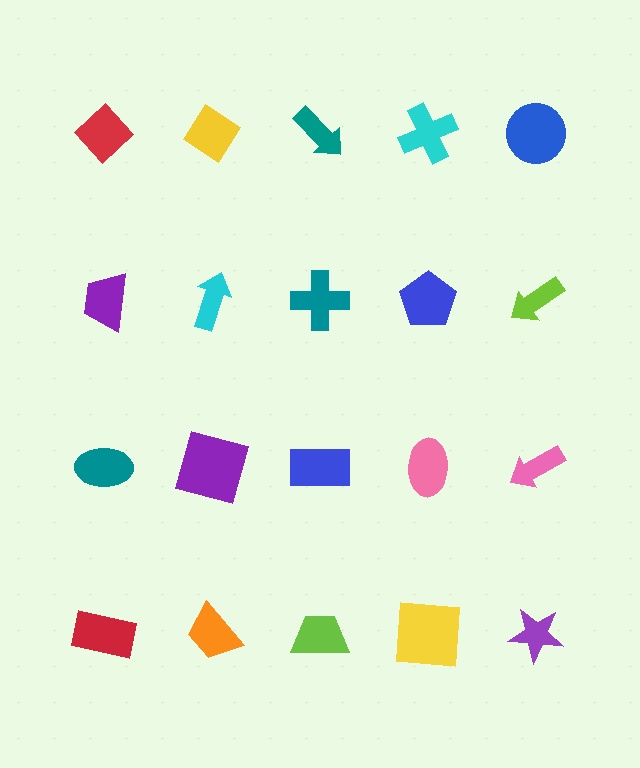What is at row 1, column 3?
A teal arrow.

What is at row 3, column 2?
A purple square.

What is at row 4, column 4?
A yellow square.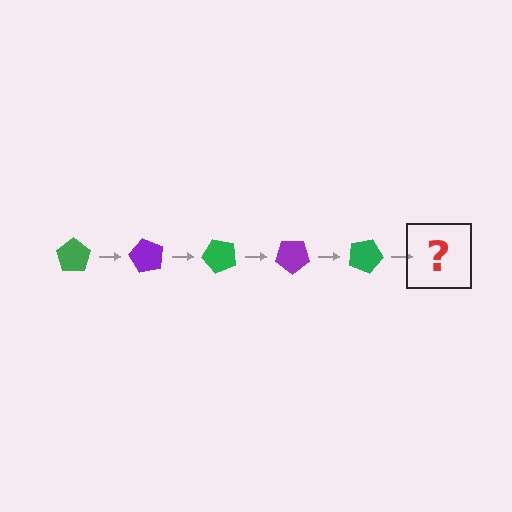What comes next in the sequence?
The next element should be a purple pentagon, rotated 300 degrees from the start.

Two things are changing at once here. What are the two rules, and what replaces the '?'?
The two rules are that it rotates 60 degrees each step and the color cycles through green and purple. The '?' should be a purple pentagon, rotated 300 degrees from the start.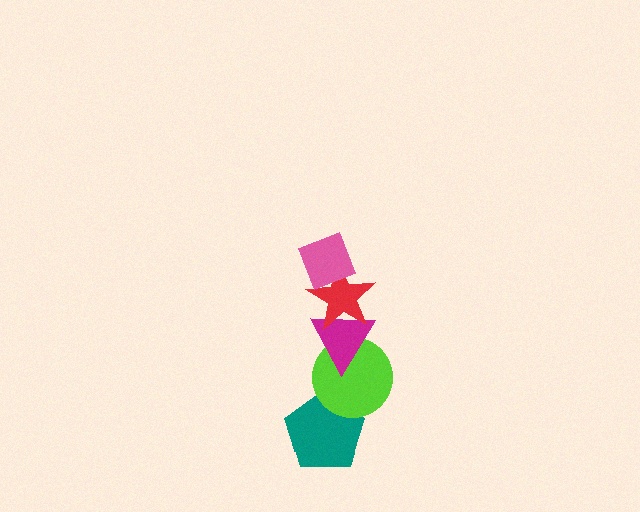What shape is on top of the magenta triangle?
The red star is on top of the magenta triangle.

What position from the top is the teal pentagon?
The teal pentagon is 5th from the top.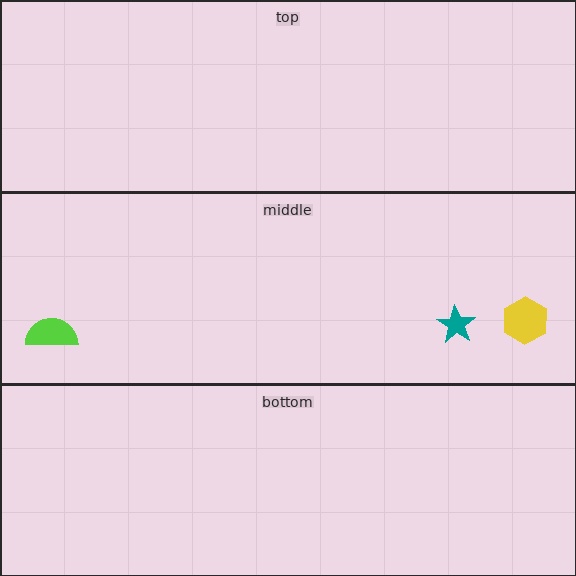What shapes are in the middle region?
The teal star, the yellow hexagon, the lime semicircle.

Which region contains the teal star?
The middle region.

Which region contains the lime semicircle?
The middle region.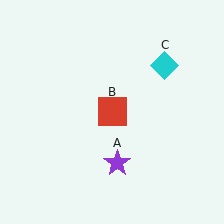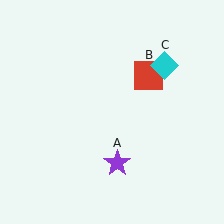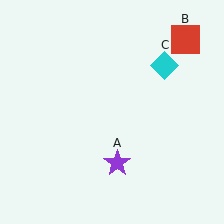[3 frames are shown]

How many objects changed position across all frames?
1 object changed position: red square (object B).